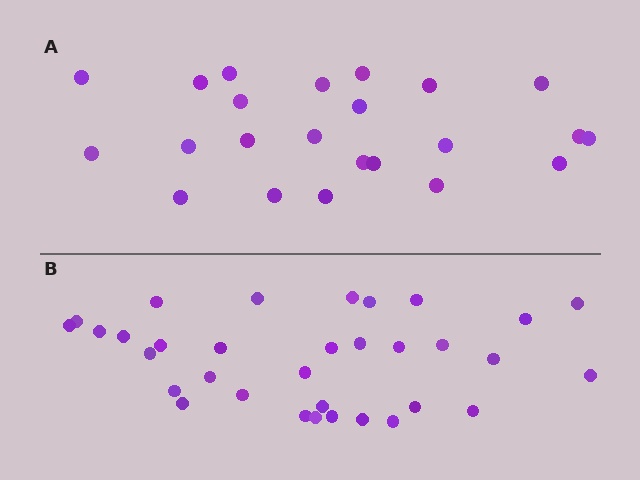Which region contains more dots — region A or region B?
Region B (the bottom region) has more dots.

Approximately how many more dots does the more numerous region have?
Region B has roughly 10 or so more dots than region A.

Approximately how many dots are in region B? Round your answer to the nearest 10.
About 30 dots. (The exact count is 33, which rounds to 30.)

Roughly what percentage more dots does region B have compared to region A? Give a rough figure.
About 45% more.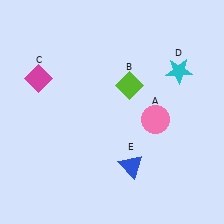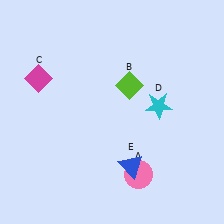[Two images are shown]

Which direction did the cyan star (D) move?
The cyan star (D) moved down.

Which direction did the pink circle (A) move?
The pink circle (A) moved down.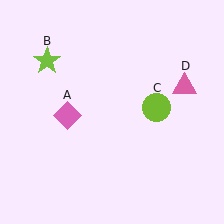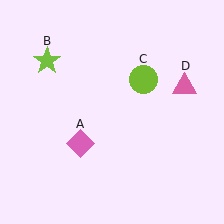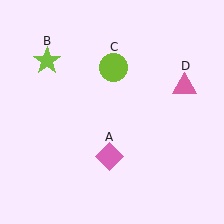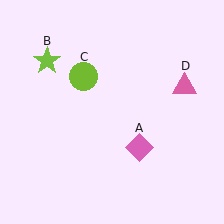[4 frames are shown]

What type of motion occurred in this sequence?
The pink diamond (object A), lime circle (object C) rotated counterclockwise around the center of the scene.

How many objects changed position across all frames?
2 objects changed position: pink diamond (object A), lime circle (object C).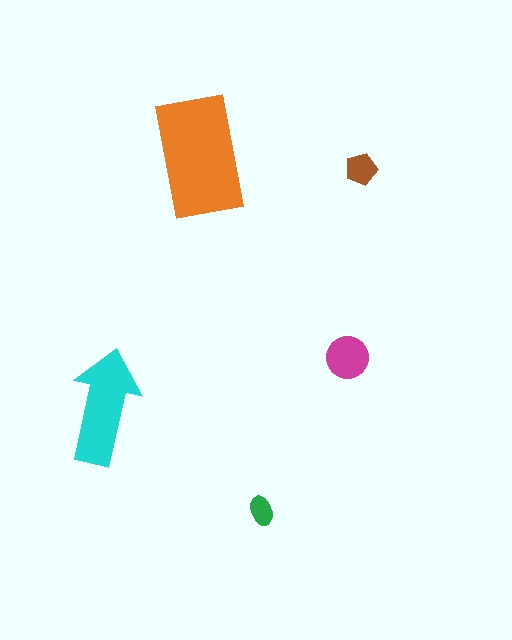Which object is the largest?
The orange rectangle.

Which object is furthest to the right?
The brown pentagon is rightmost.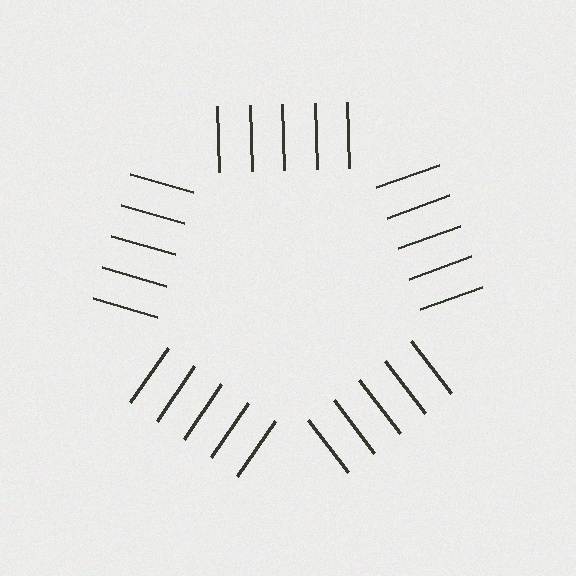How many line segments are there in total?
25 — 5 along each of the 5 edges.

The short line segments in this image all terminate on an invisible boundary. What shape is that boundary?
An illusory pentagon — the line segments terminate on its edges but no continuous stroke is drawn.